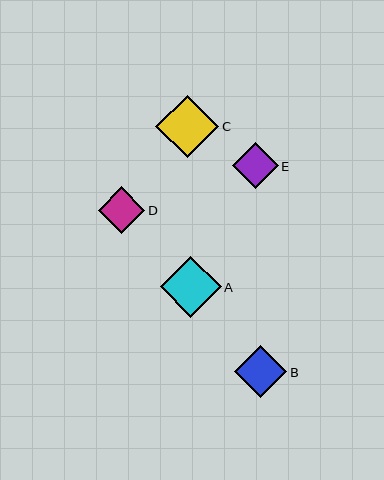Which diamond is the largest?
Diamond C is the largest with a size of approximately 63 pixels.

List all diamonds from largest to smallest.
From largest to smallest: C, A, B, D, E.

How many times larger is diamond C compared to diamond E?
Diamond C is approximately 1.4 times the size of diamond E.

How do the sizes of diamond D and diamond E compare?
Diamond D and diamond E are approximately the same size.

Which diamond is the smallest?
Diamond E is the smallest with a size of approximately 45 pixels.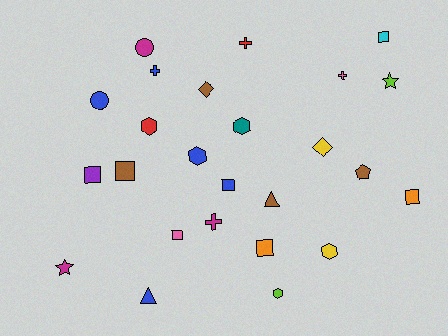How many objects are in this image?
There are 25 objects.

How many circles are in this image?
There are 2 circles.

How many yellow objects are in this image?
There are 2 yellow objects.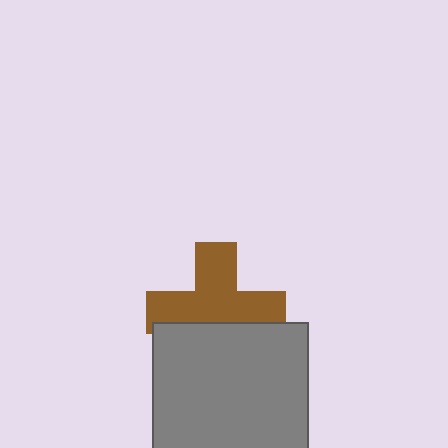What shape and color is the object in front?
The object in front is a gray square.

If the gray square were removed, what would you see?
You would see the complete brown cross.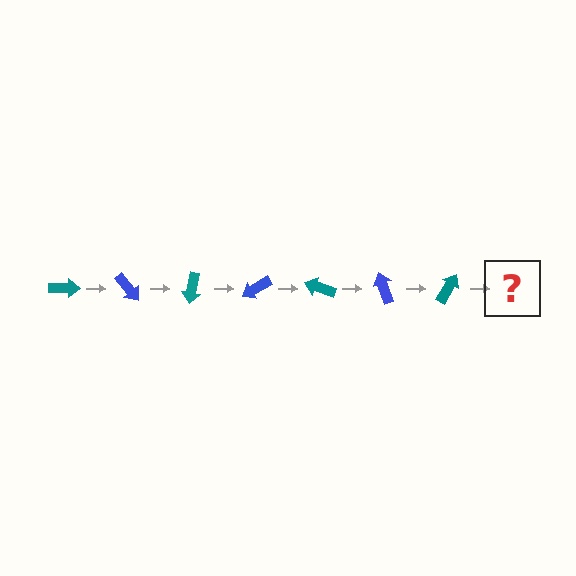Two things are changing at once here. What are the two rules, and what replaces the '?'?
The two rules are that it rotates 50 degrees each step and the color cycles through teal and blue. The '?' should be a blue arrow, rotated 350 degrees from the start.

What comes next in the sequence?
The next element should be a blue arrow, rotated 350 degrees from the start.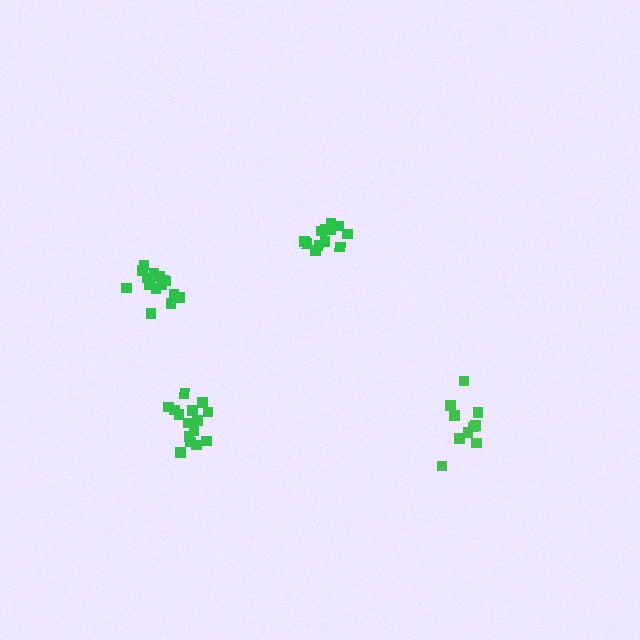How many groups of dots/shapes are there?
There are 4 groups.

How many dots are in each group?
Group 1: 12 dots, Group 2: 10 dots, Group 3: 15 dots, Group 4: 15 dots (52 total).